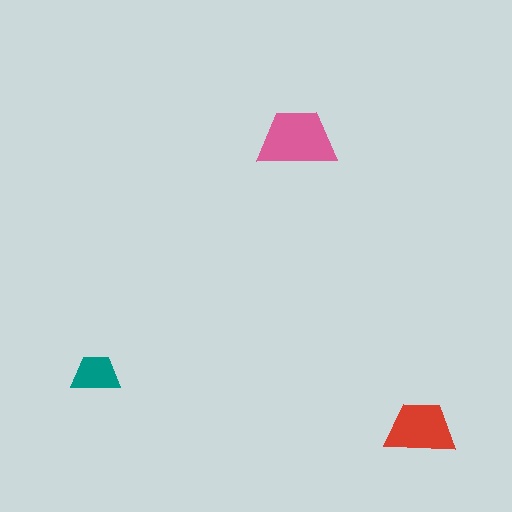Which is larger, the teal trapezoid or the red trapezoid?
The red one.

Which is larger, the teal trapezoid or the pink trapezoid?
The pink one.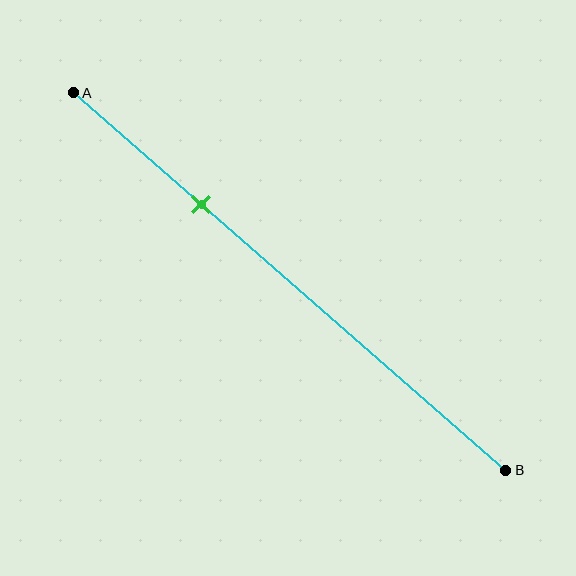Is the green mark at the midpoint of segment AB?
No, the mark is at about 30% from A, not at the 50% midpoint.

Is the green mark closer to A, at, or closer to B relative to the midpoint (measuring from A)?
The green mark is closer to point A than the midpoint of segment AB.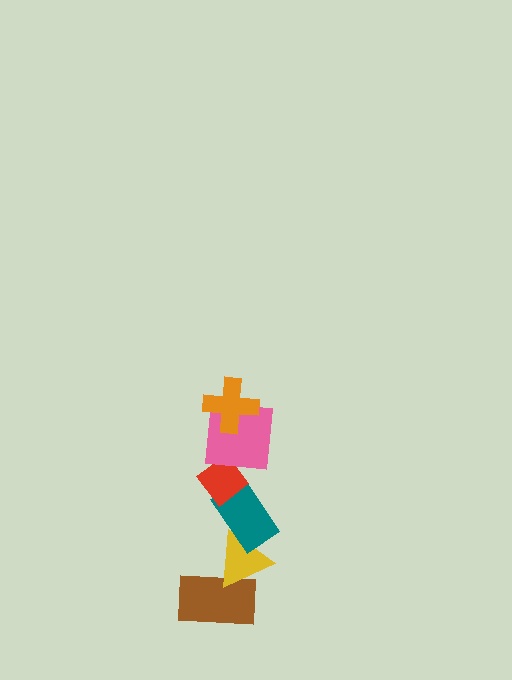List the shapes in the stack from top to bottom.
From top to bottom: the orange cross, the pink square, the red diamond, the teal rectangle, the yellow triangle, the brown rectangle.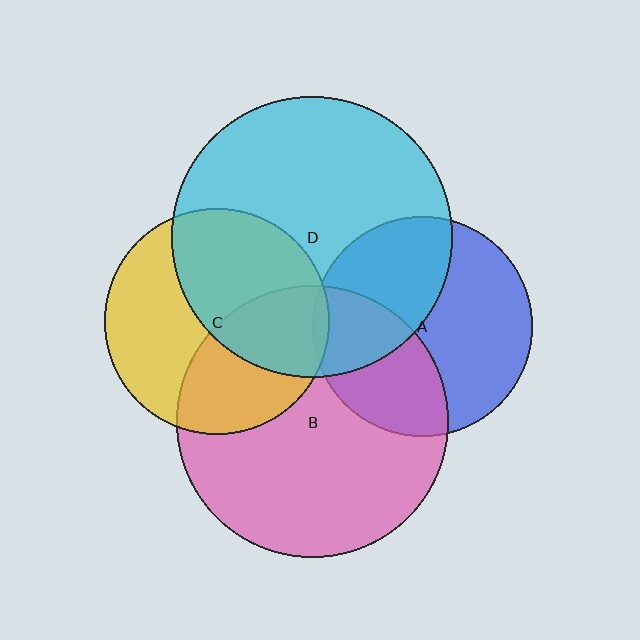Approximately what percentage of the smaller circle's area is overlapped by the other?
Approximately 50%.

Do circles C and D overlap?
Yes.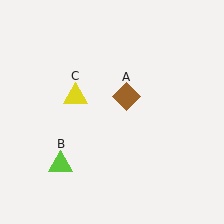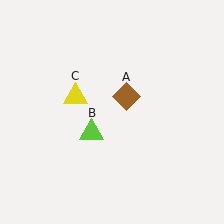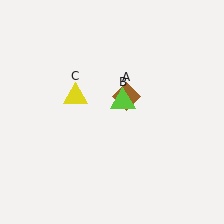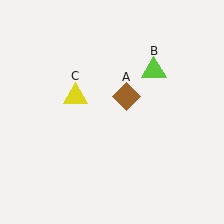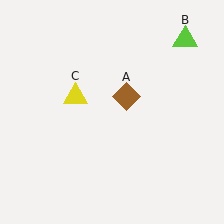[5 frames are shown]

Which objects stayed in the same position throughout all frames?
Brown diamond (object A) and yellow triangle (object C) remained stationary.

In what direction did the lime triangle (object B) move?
The lime triangle (object B) moved up and to the right.